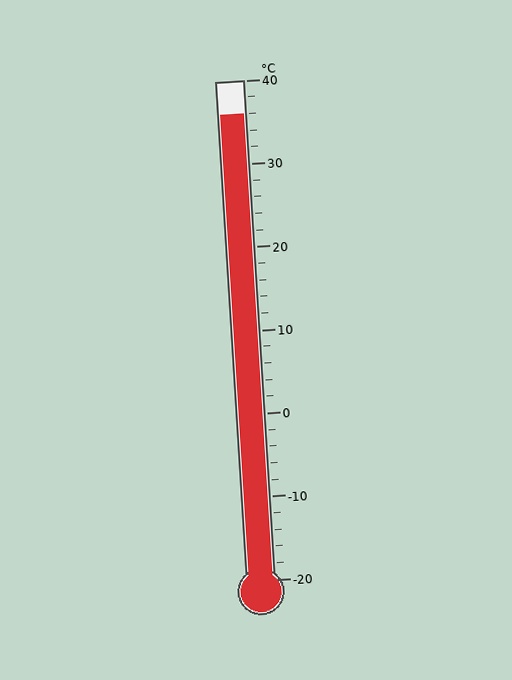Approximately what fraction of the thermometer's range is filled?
The thermometer is filled to approximately 95% of its range.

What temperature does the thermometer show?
The thermometer shows approximately 36°C.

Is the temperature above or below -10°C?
The temperature is above -10°C.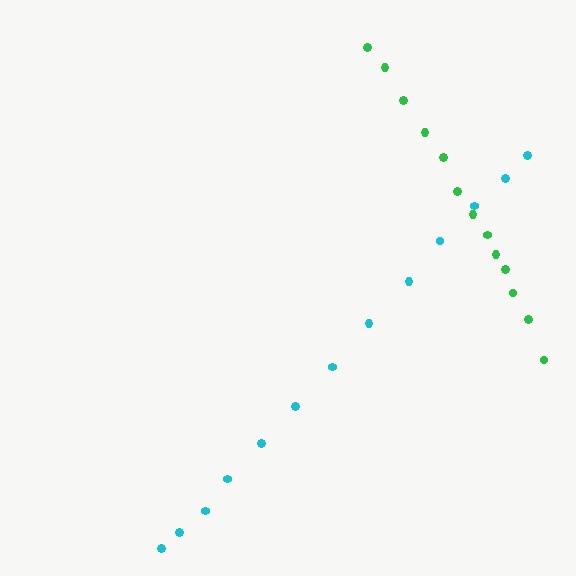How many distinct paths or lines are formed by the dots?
There are 2 distinct paths.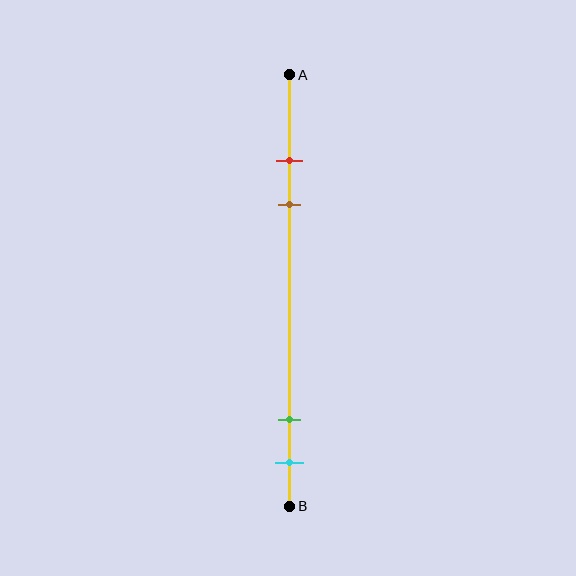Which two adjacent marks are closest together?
The red and brown marks are the closest adjacent pair.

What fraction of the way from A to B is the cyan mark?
The cyan mark is approximately 90% (0.9) of the way from A to B.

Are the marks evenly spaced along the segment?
No, the marks are not evenly spaced.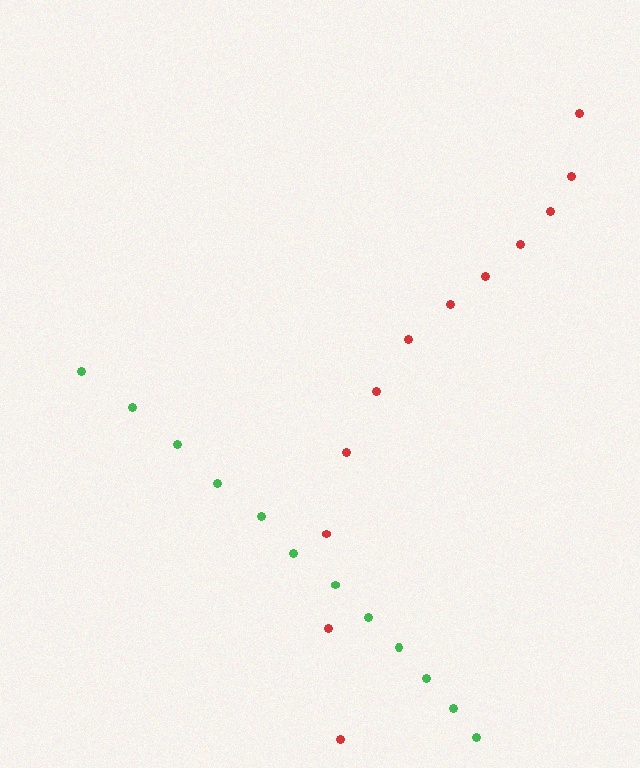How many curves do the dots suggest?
There are 2 distinct paths.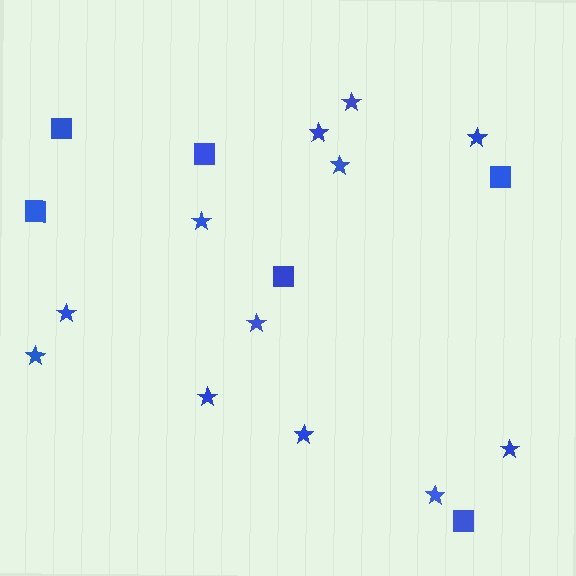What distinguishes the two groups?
There are 2 groups: one group of stars (12) and one group of squares (6).